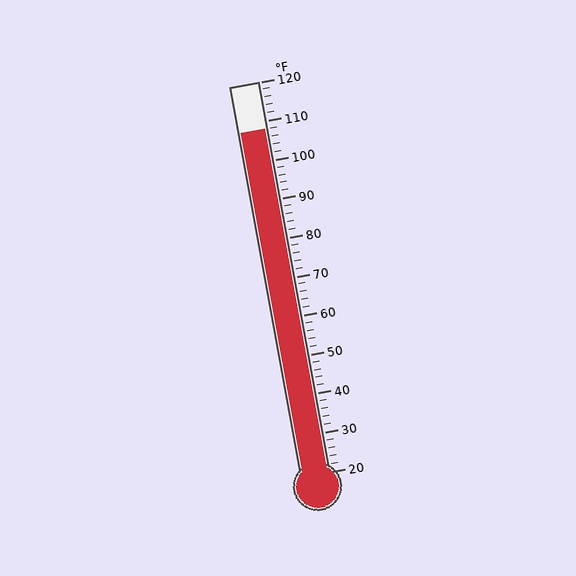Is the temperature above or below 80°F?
The temperature is above 80°F.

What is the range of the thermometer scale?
The thermometer scale ranges from 20°F to 120°F.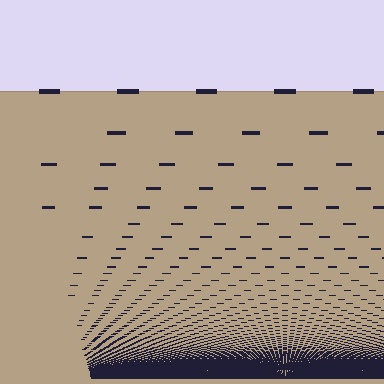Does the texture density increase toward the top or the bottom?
Density increases toward the bottom.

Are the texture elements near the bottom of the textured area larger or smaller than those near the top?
Smaller. The gradient is inverted — elements near the bottom are smaller and denser.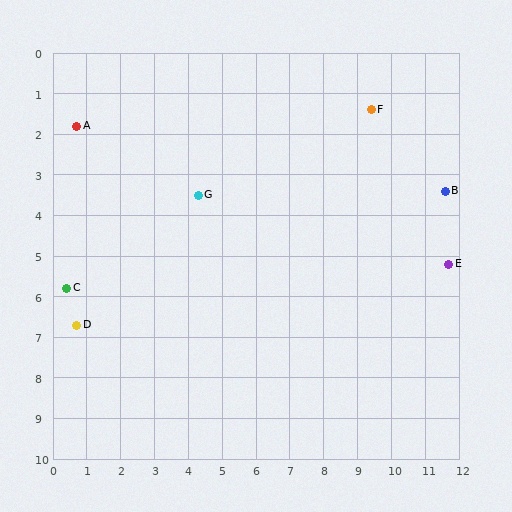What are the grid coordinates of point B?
Point B is at approximately (11.6, 3.4).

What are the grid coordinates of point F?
Point F is at approximately (9.4, 1.4).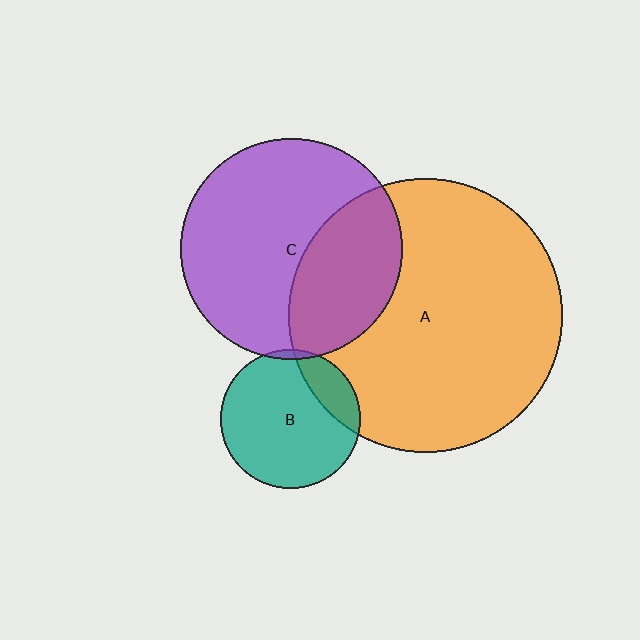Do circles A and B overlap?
Yes.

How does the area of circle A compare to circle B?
Approximately 3.9 times.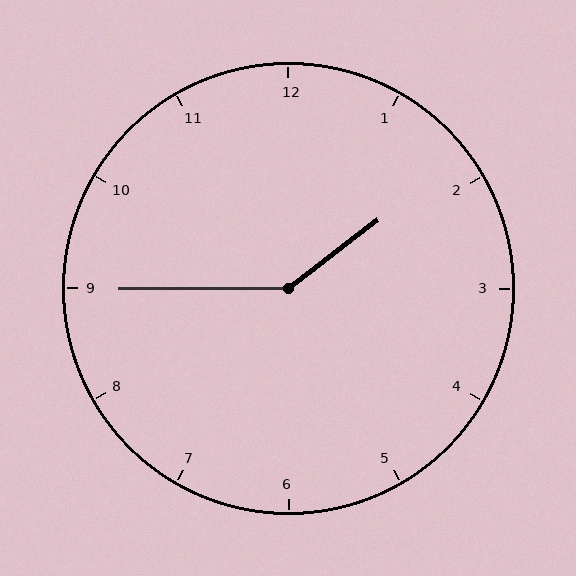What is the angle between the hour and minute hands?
Approximately 142 degrees.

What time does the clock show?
1:45.